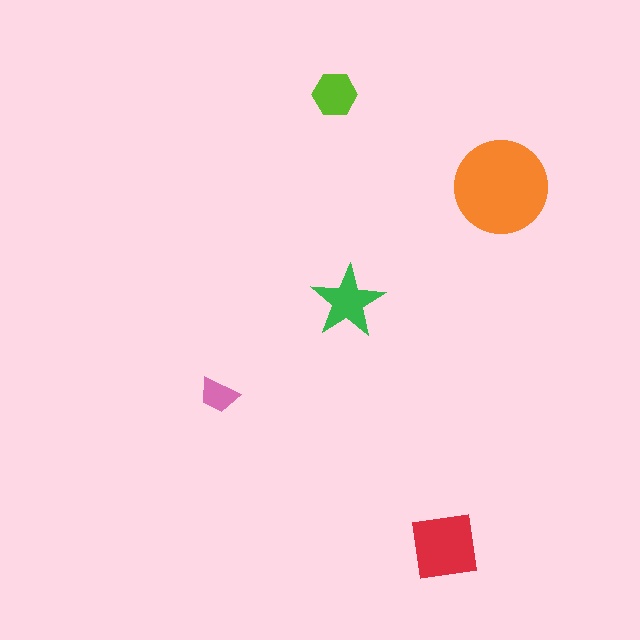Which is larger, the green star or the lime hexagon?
The green star.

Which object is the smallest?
The pink trapezoid.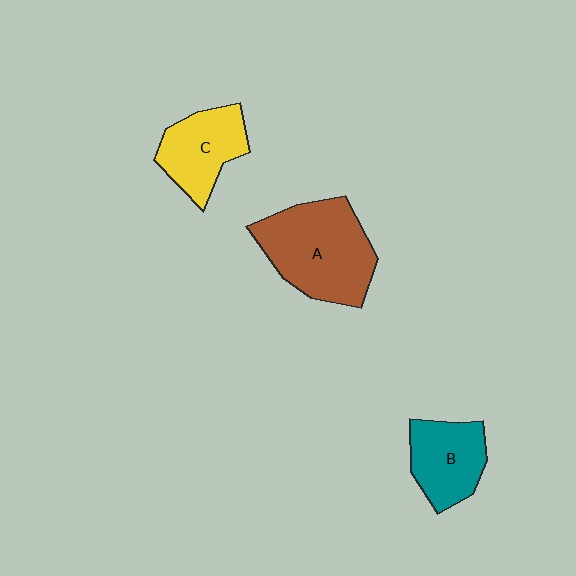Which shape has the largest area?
Shape A (brown).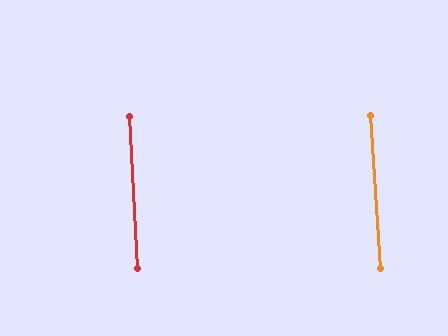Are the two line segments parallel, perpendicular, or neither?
Parallel — their directions differ by only 1.2°.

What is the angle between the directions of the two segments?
Approximately 1 degree.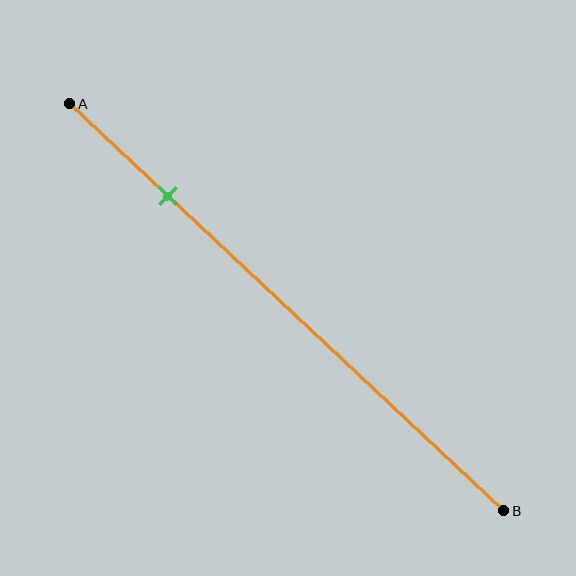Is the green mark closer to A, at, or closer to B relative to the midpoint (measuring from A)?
The green mark is closer to point A than the midpoint of segment AB.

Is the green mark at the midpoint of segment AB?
No, the mark is at about 25% from A, not at the 50% midpoint.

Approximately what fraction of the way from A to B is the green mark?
The green mark is approximately 25% of the way from A to B.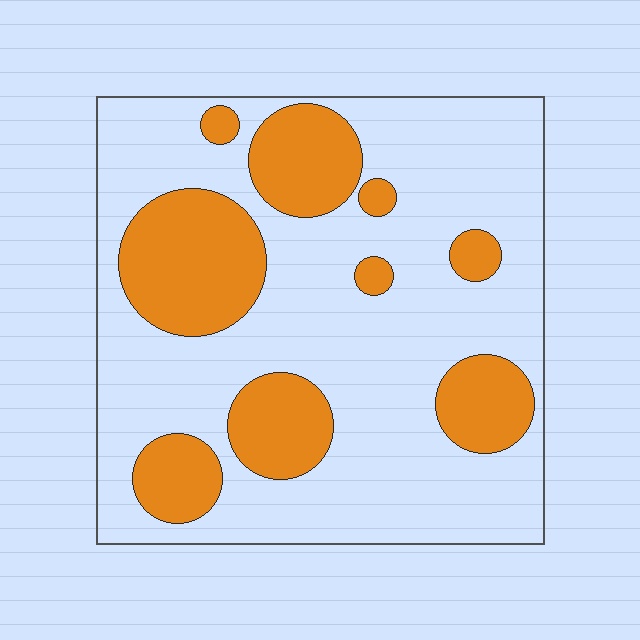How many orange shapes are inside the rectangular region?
9.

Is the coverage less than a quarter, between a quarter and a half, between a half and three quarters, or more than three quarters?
Between a quarter and a half.